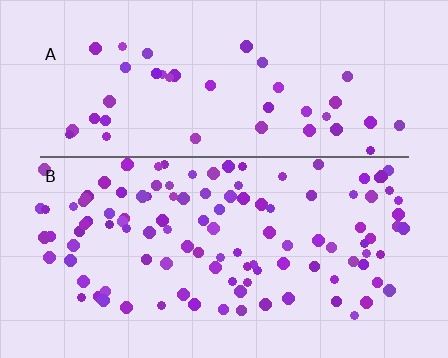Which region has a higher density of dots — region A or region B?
B (the bottom).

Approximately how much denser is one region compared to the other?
Approximately 2.6× — region B over region A.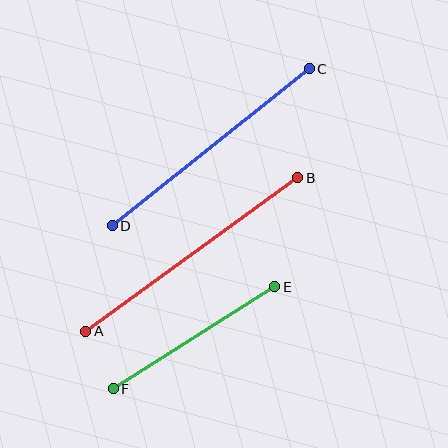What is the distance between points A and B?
The distance is approximately 262 pixels.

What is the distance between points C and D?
The distance is approximately 252 pixels.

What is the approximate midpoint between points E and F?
The midpoint is at approximately (194, 338) pixels.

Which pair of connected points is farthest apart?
Points A and B are farthest apart.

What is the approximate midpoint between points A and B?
The midpoint is at approximately (192, 255) pixels.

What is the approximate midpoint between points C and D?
The midpoint is at approximately (211, 147) pixels.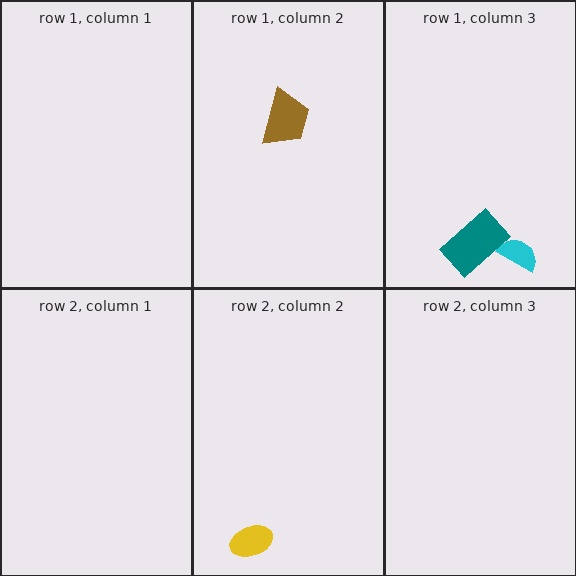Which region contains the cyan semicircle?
The row 1, column 3 region.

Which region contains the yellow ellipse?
The row 2, column 2 region.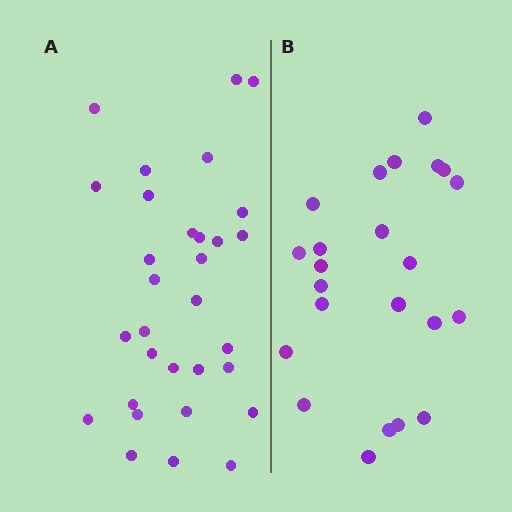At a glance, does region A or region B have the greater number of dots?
Region A (the left region) has more dots.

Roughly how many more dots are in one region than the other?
Region A has roughly 8 or so more dots than region B.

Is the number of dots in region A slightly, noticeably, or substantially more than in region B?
Region A has noticeably more, but not dramatically so. The ratio is roughly 1.3 to 1.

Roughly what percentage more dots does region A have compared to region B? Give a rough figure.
About 35% more.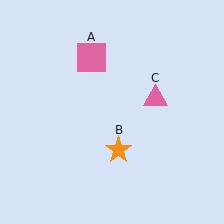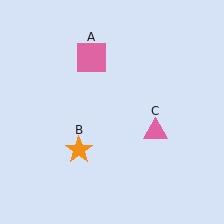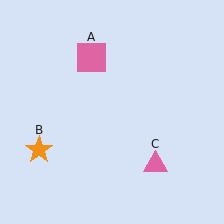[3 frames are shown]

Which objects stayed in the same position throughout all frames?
Pink square (object A) remained stationary.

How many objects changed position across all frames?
2 objects changed position: orange star (object B), pink triangle (object C).